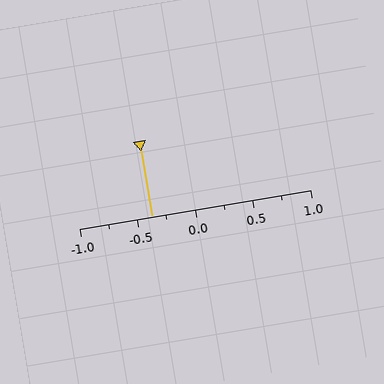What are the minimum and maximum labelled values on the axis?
The axis runs from -1.0 to 1.0.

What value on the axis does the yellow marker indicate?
The marker indicates approximately -0.38.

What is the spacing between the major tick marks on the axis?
The major ticks are spaced 0.5 apart.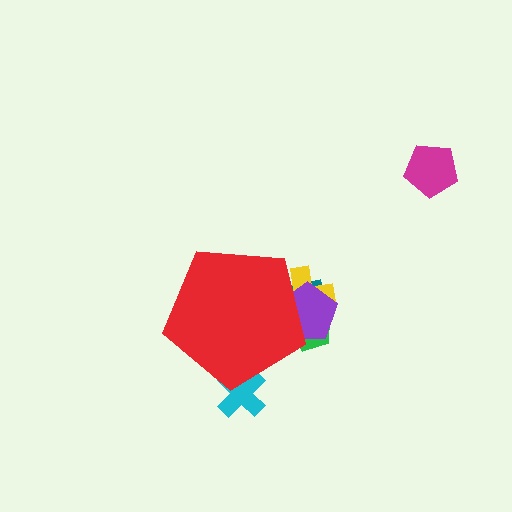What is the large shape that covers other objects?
A red pentagon.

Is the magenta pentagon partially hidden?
No, the magenta pentagon is fully visible.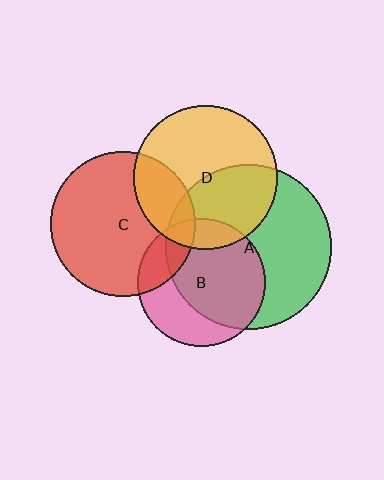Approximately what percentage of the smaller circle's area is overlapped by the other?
Approximately 40%.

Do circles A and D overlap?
Yes.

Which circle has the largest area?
Circle A (green).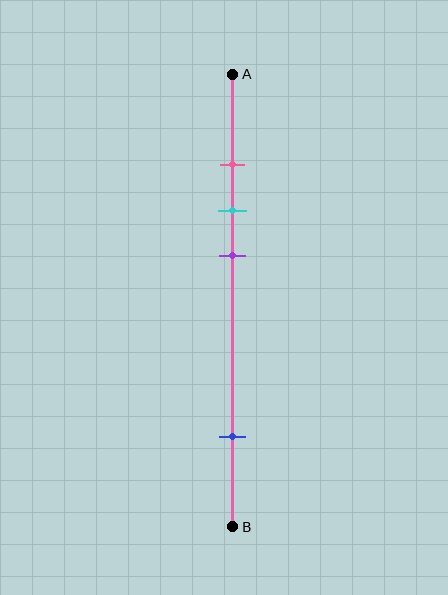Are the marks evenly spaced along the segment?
No, the marks are not evenly spaced.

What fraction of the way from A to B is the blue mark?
The blue mark is approximately 80% (0.8) of the way from A to B.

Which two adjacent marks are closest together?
The pink and cyan marks are the closest adjacent pair.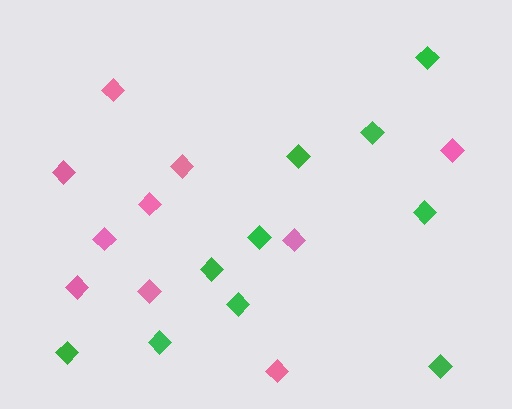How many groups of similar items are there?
There are 2 groups: one group of green diamonds (10) and one group of pink diamonds (10).